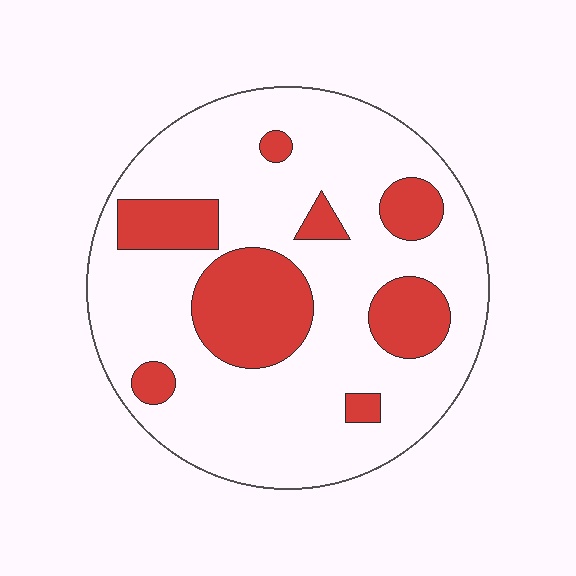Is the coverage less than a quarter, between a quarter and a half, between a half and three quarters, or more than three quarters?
Less than a quarter.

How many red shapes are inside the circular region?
8.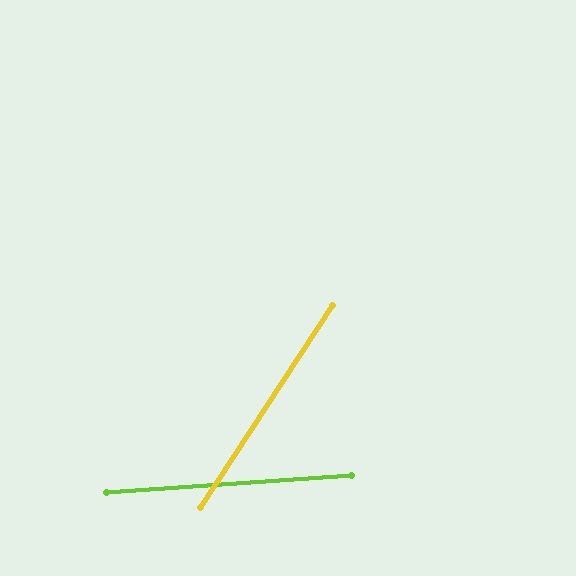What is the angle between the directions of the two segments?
Approximately 53 degrees.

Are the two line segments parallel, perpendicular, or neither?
Neither parallel nor perpendicular — they differ by about 53°.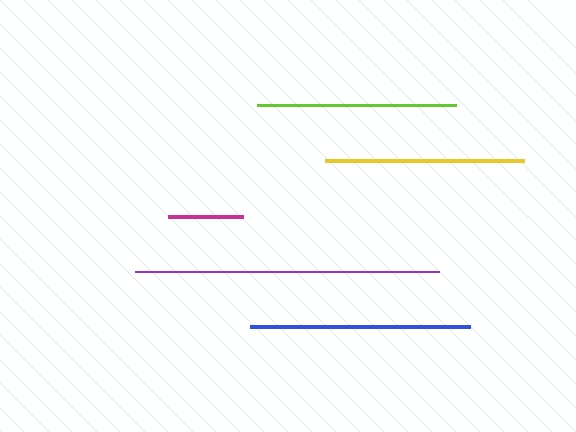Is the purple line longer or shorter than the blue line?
The purple line is longer than the blue line.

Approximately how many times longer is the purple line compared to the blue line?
The purple line is approximately 1.4 times the length of the blue line.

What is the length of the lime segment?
The lime segment is approximately 198 pixels long.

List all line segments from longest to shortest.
From longest to shortest: purple, blue, yellow, lime, magenta.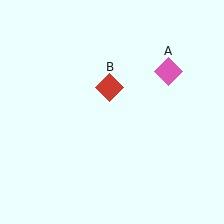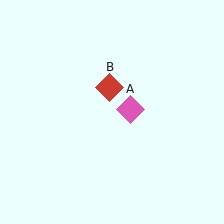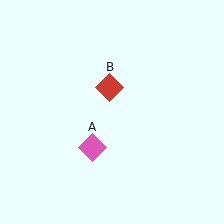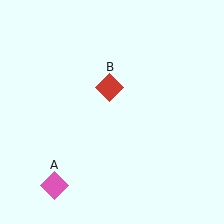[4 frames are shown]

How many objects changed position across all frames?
1 object changed position: pink diamond (object A).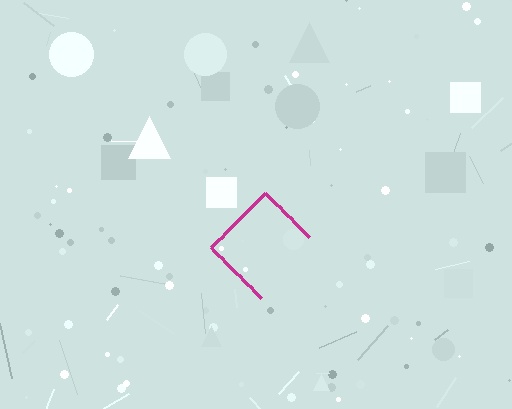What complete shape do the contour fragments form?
The contour fragments form a diamond.